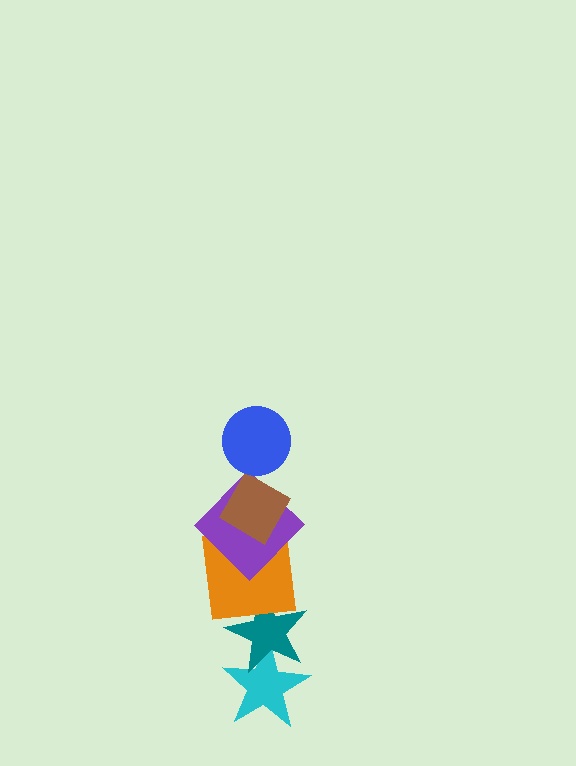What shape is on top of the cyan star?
The teal star is on top of the cyan star.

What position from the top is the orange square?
The orange square is 4th from the top.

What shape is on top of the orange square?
The purple diamond is on top of the orange square.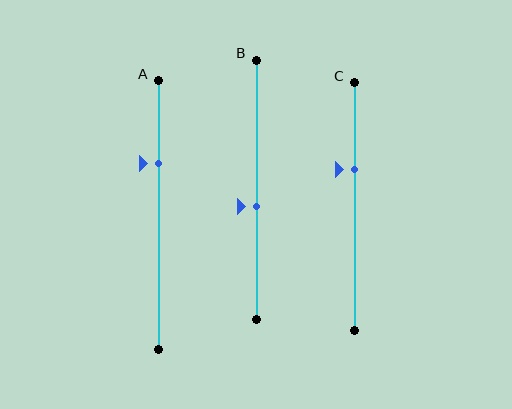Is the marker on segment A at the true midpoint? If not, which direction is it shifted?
No, the marker on segment A is shifted upward by about 19% of the segment length.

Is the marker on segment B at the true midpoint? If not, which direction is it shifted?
No, the marker on segment B is shifted downward by about 6% of the segment length.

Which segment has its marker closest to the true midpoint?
Segment B has its marker closest to the true midpoint.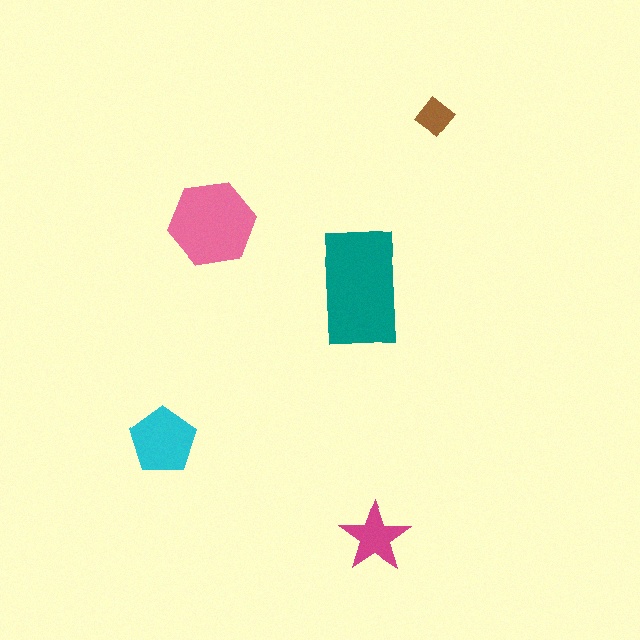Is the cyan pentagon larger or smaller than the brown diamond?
Larger.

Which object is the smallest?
The brown diamond.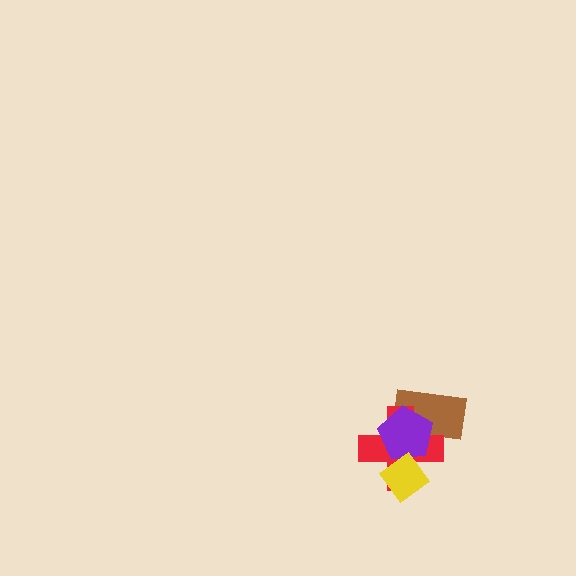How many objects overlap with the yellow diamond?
2 objects overlap with the yellow diamond.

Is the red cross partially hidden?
Yes, it is partially covered by another shape.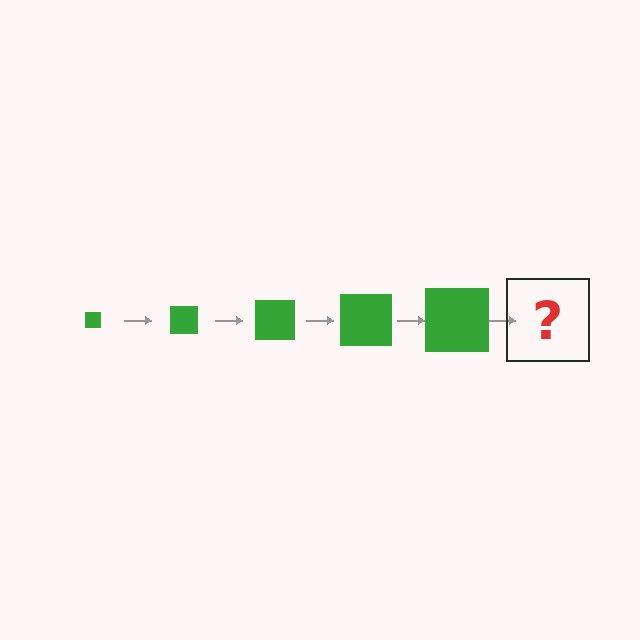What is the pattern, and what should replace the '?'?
The pattern is that the square gets progressively larger each step. The '?' should be a green square, larger than the previous one.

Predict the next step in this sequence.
The next step is a green square, larger than the previous one.